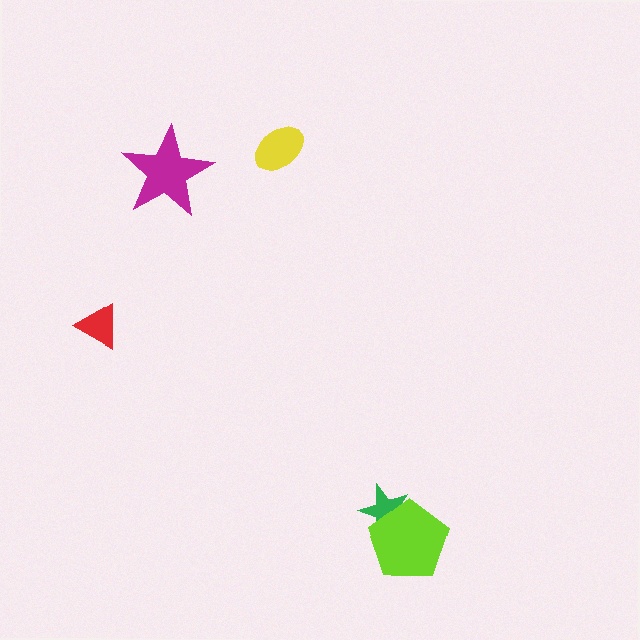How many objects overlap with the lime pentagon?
1 object overlaps with the lime pentagon.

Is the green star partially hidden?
Yes, it is partially covered by another shape.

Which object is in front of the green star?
The lime pentagon is in front of the green star.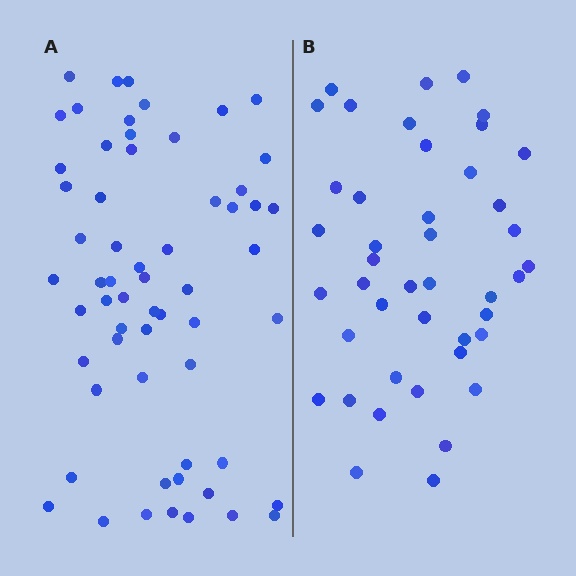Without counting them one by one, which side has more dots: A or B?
Region A (the left region) has more dots.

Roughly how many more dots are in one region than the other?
Region A has approximately 15 more dots than region B.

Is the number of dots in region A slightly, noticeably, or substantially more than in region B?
Region A has noticeably more, but not dramatically so. The ratio is roughly 1.4 to 1.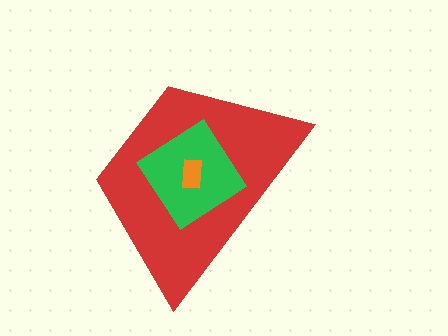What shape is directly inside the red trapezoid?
The green diamond.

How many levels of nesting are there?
3.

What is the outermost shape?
The red trapezoid.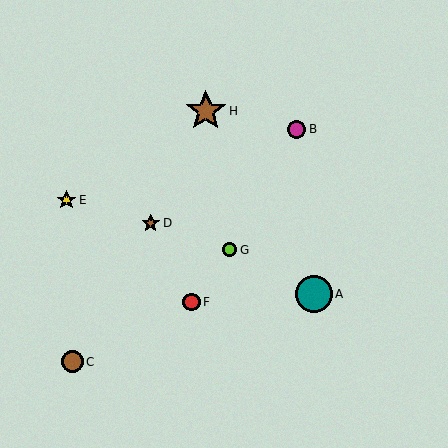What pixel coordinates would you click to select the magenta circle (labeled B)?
Click at (297, 129) to select the magenta circle B.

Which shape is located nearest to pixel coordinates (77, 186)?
The yellow star (labeled E) at (67, 200) is nearest to that location.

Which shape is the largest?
The brown star (labeled H) is the largest.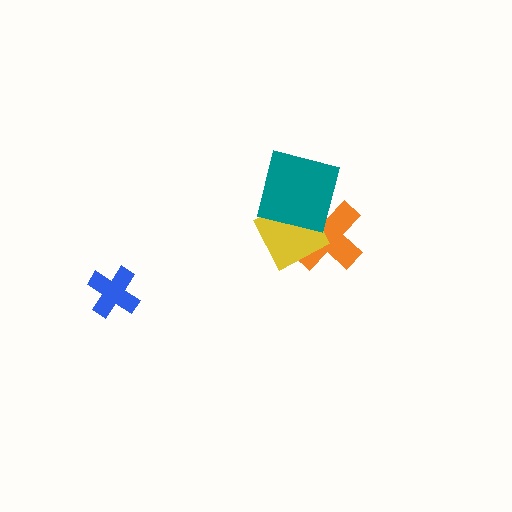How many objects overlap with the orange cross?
2 objects overlap with the orange cross.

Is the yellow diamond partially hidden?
Yes, it is partially covered by another shape.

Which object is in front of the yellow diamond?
The teal square is in front of the yellow diamond.